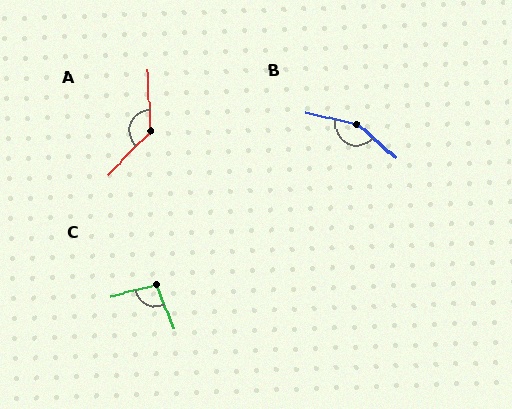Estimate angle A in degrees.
Approximately 134 degrees.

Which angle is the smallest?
C, at approximately 99 degrees.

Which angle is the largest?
B, at approximately 152 degrees.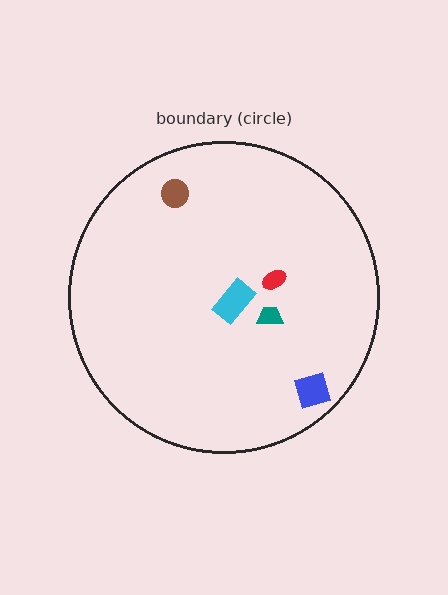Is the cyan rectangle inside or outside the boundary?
Inside.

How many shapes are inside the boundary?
5 inside, 0 outside.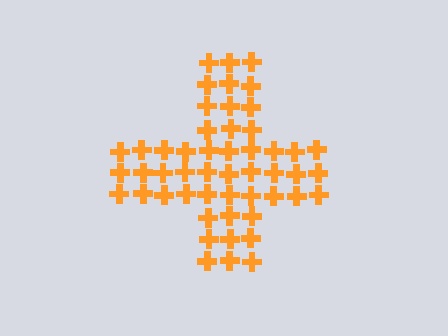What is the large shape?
The large shape is a cross.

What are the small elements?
The small elements are crosses.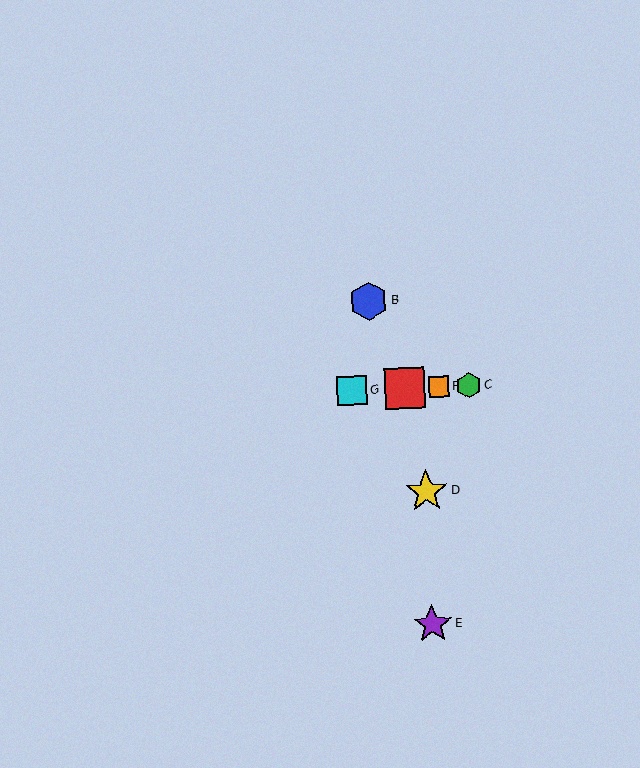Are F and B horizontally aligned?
No, F is at y≈387 and B is at y≈301.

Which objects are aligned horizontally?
Objects A, C, F, G are aligned horizontally.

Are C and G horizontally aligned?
Yes, both are at y≈385.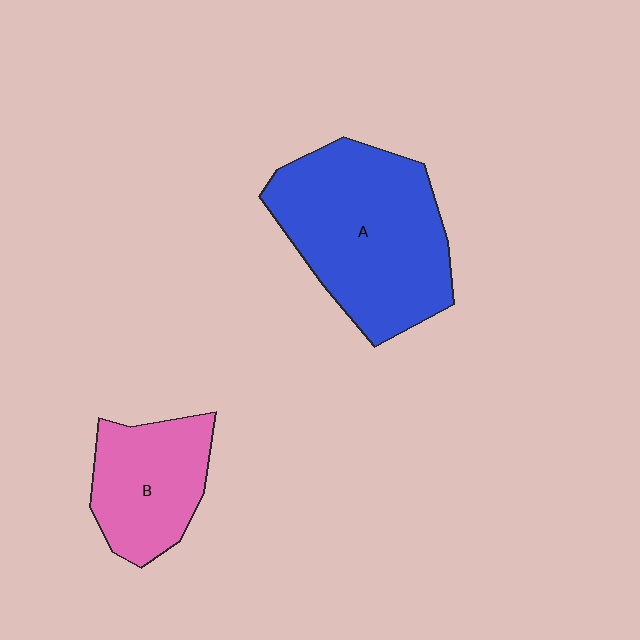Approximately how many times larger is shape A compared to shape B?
Approximately 1.8 times.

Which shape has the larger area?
Shape A (blue).